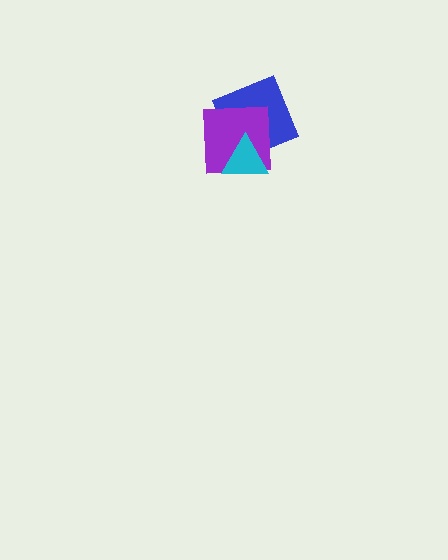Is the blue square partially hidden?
Yes, it is partially covered by another shape.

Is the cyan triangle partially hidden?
No, no other shape covers it.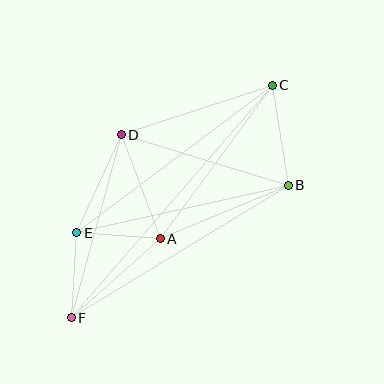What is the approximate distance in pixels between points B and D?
The distance between B and D is approximately 174 pixels.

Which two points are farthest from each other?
Points C and F are farthest from each other.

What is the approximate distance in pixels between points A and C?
The distance between A and C is approximately 190 pixels.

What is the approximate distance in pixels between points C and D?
The distance between C and D is approximately 159 pixels.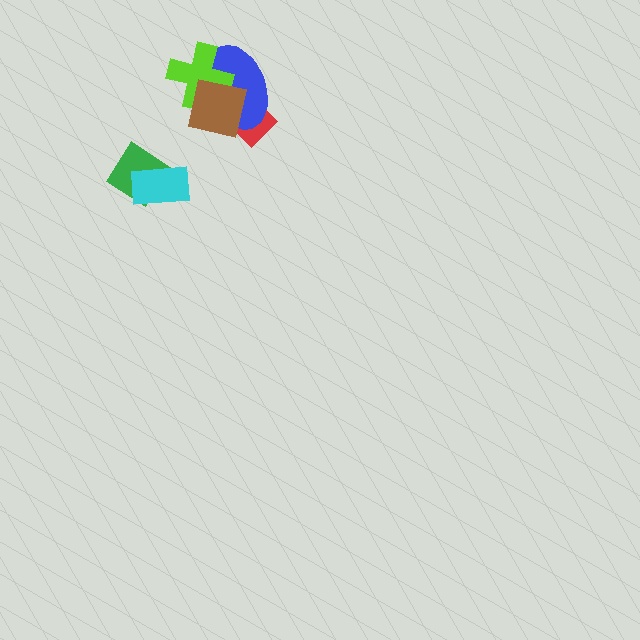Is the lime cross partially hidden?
Yes, it is partially covered by another shape.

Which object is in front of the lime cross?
The brown square is in front of the lime cross.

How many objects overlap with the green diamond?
1 object overlaps with the green diamond.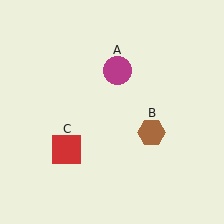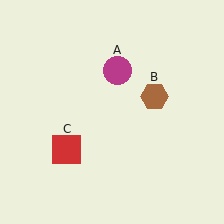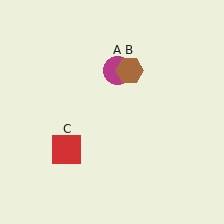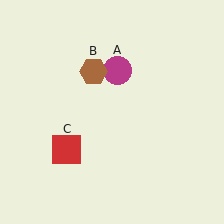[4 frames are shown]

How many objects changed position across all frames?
1 object changed position: brown hexagon (object B).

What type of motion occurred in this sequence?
The brown hexagon (object B) rotated counterclockwise around the center of the scene.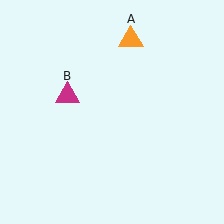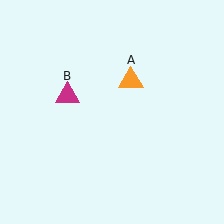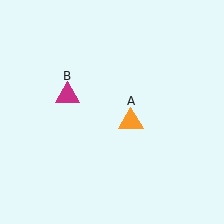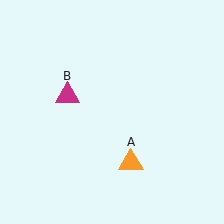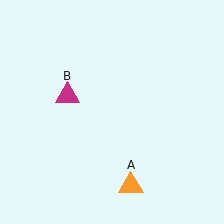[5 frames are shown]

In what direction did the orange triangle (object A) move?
The orange triangle (object A) moved down.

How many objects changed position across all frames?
1 object changed position: orange triangle (object A).